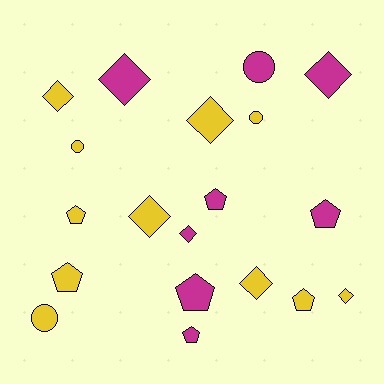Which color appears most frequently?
Yellow, with 11 objects.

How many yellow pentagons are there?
There are 3 yellow pentagons.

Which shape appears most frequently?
Diamond, with 8 objects.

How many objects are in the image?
There are 19 objects.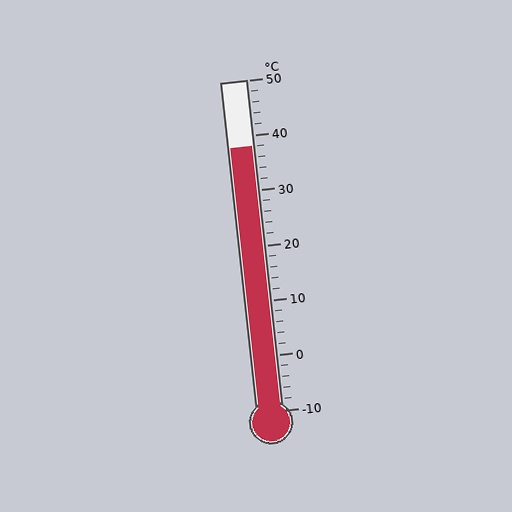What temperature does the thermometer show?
The thermometer shows approximately 38°C.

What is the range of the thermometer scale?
The thermometer scale ranges from -10°C to 50°C.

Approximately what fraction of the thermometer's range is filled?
The thermometer is filled to approximately 80% of its range.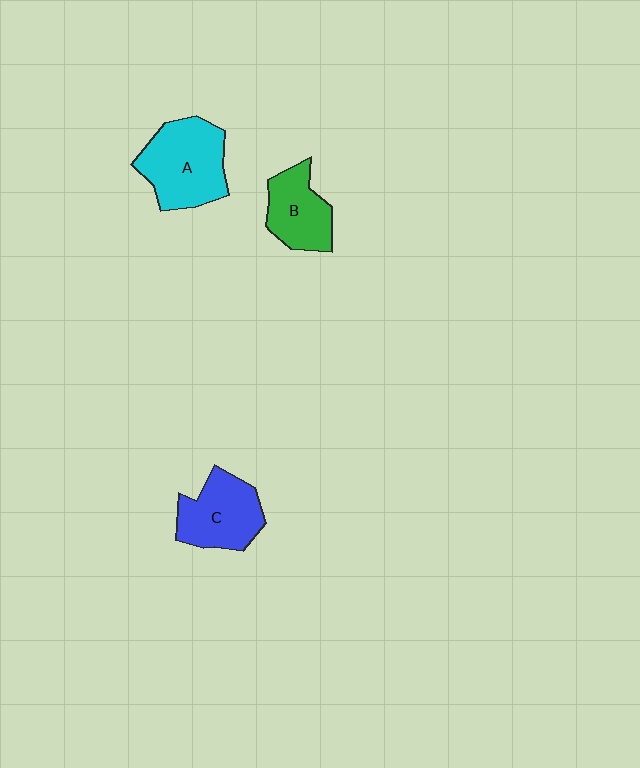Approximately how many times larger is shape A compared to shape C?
Approximately 1.2 times.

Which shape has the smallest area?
Shape B (green).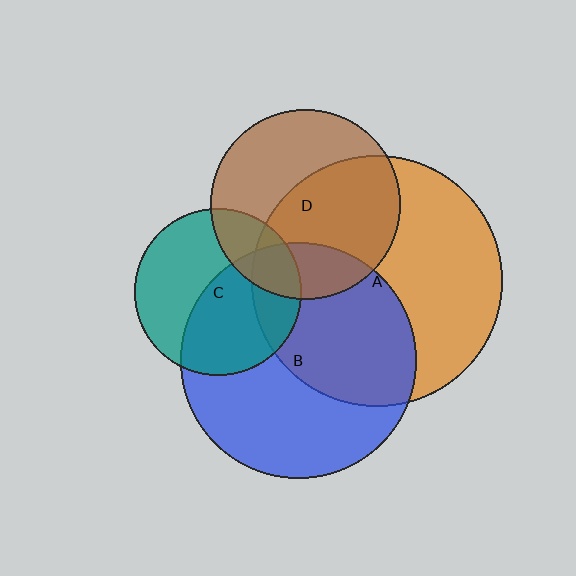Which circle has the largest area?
Circle A (orange).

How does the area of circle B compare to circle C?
Approximately 2.0 times.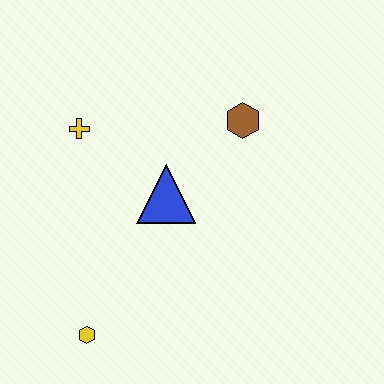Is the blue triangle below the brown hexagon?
Yes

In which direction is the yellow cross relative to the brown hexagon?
The yellow cross is to the left of the brown hexagon.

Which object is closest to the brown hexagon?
The blue triangle is closest to the brown hexagon.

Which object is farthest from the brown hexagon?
The yellow hexagon is farthest from the brown hexagon.